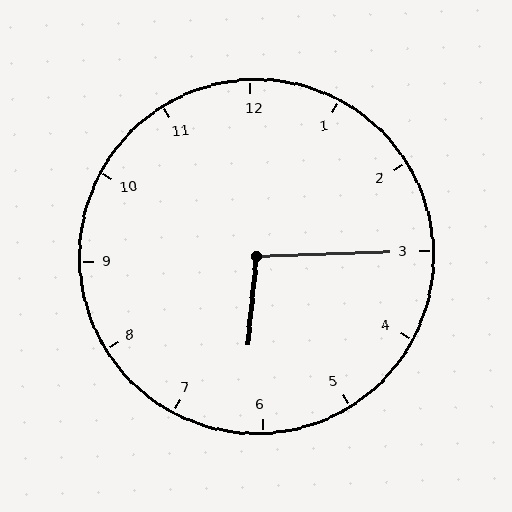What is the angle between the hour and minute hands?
Approximately 98 degrees.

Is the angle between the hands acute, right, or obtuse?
It is obtuse.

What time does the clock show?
6:15.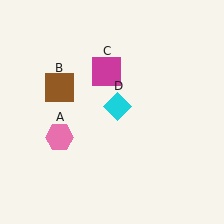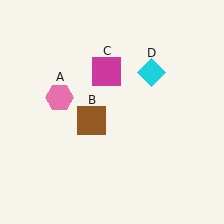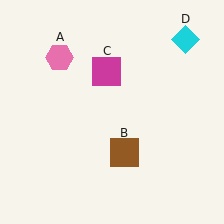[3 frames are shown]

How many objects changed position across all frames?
3 objects changed position: pink hexagon (object A), brown square (object B), cyan diamond (object D).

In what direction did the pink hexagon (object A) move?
The pink hexagon (object A) moved up.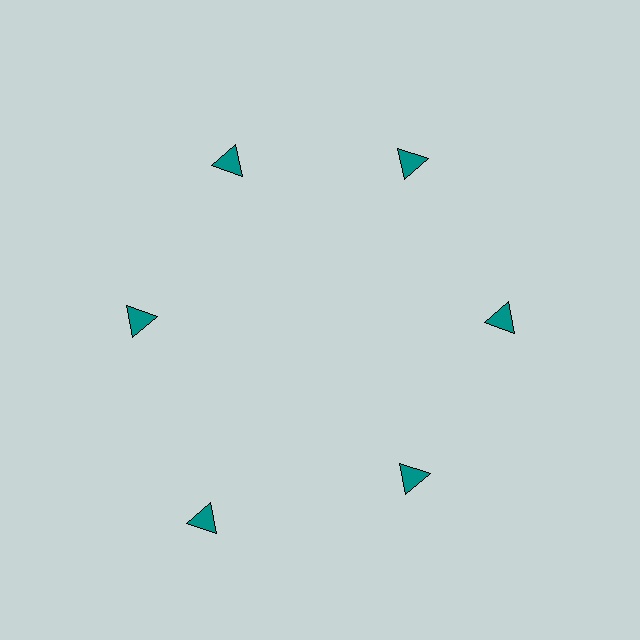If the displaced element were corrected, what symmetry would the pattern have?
It would have 6-fold rotational symmetry — the pattern would map onto itself every 60 degrees.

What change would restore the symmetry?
The symmetry would be restored by moving it inward, back onto the ring so that all 6 triangles sit at equal angles and equal distance from the center.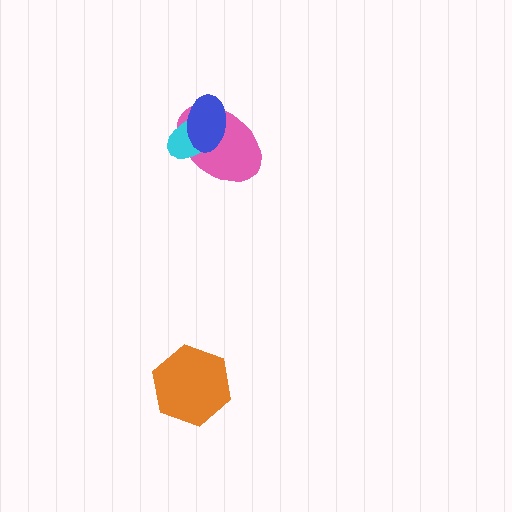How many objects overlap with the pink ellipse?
2 objects overlap with the pink ellipse.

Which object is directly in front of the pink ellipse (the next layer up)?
The cyan ellipse is directly in front of the pink ellipse.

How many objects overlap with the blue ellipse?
2 objects overlap with the blue ellipse.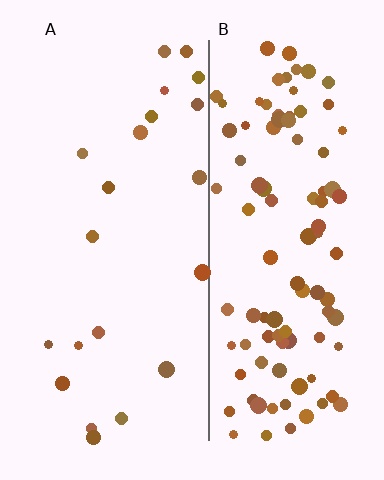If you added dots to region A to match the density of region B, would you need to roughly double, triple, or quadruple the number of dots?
Approximately quadruple.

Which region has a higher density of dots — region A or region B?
B (the right).